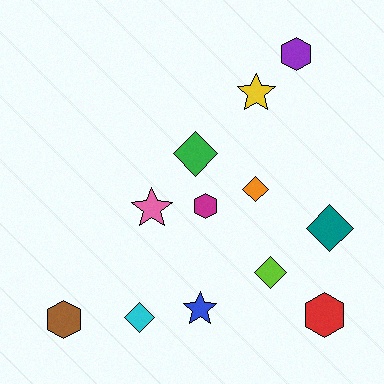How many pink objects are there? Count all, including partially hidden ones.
There is 1 pink object.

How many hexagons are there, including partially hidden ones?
There are 4 hexagons.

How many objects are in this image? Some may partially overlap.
There are 12 objects.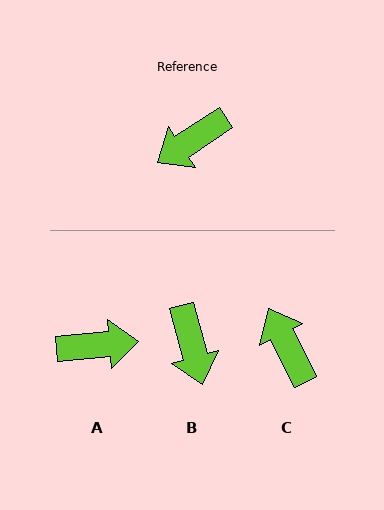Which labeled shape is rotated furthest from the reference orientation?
A, about 152 degrees away.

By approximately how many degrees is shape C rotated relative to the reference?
Approximately 97 degrees clockwise.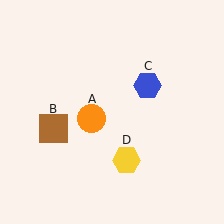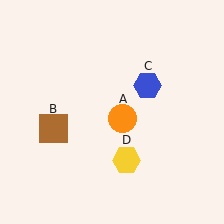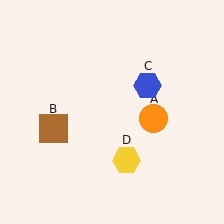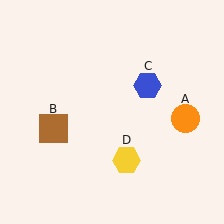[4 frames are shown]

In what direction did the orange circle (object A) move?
The orange circle (object A) moved right.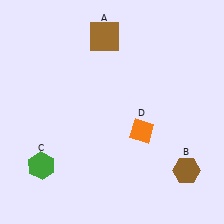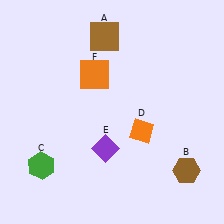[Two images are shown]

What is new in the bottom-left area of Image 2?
A purple diamond (E) was added in the bottom-left area of Image 2.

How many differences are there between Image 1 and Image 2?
There are 2 differences between the two images.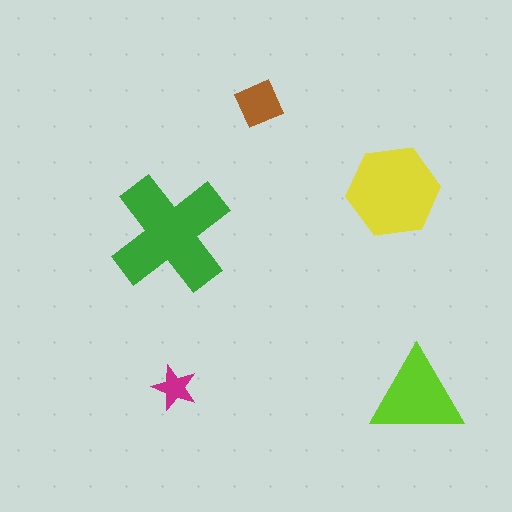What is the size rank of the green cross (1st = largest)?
1st.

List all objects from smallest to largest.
The magenta star, the brown diamond, the lime triangle, the yellow hexagon, the green cross.